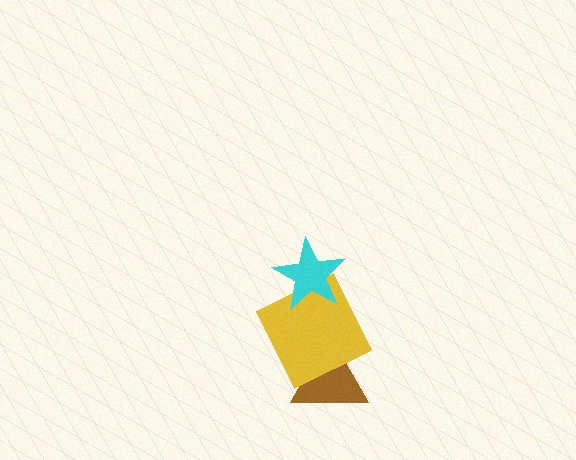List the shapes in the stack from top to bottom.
From top to bottom: the cyan star, the yellow square, the brown triangle.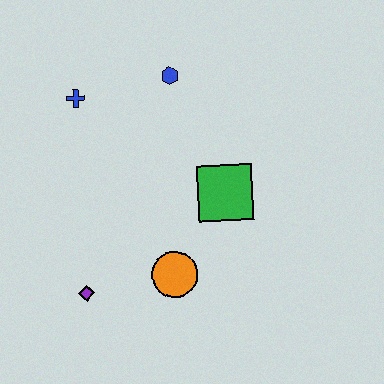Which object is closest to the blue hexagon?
The blue cross is closest to the blue hexagon.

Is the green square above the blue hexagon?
No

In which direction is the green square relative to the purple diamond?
The green square is to the right of the purple diamond.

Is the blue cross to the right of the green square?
No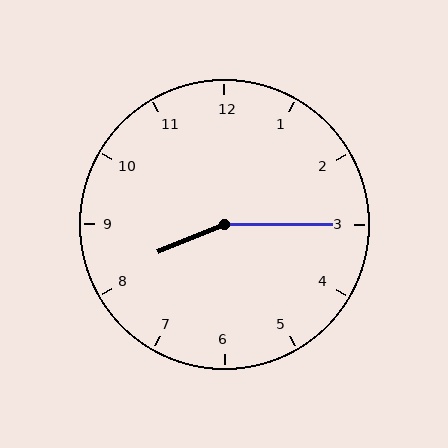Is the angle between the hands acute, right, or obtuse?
It is obtuse.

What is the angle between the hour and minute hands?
Approximately 158 degrees.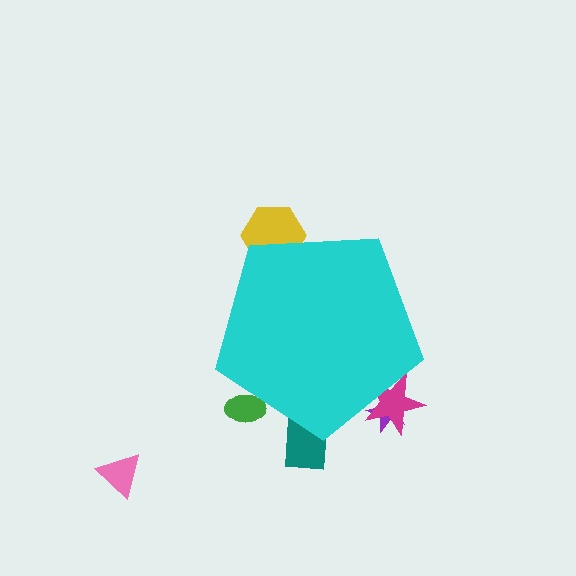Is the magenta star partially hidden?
Yes, the magenta star is partially hidden behind the cyan pentagon.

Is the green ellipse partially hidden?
Yes, the green ellipse is partially hidden behind the cyan pentagon.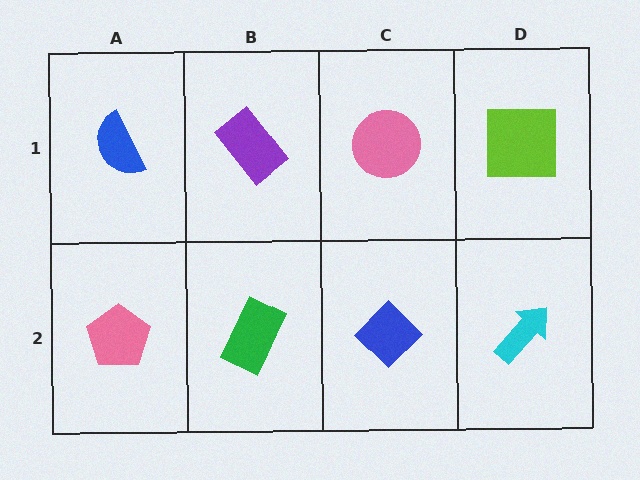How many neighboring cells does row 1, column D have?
2.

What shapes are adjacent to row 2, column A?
A blue semicircle (row 1, column A), a green rectangle (row 2, column B).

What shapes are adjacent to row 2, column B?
A purple rectangle (row 1, column B), a pink pentagon (row 2, column A), a blue diamond (row 2, column C).